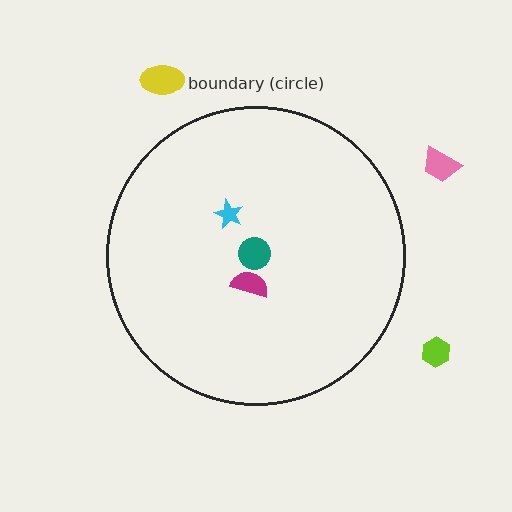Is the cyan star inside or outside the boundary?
Inside.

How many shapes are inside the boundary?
3 inside, 3 outside.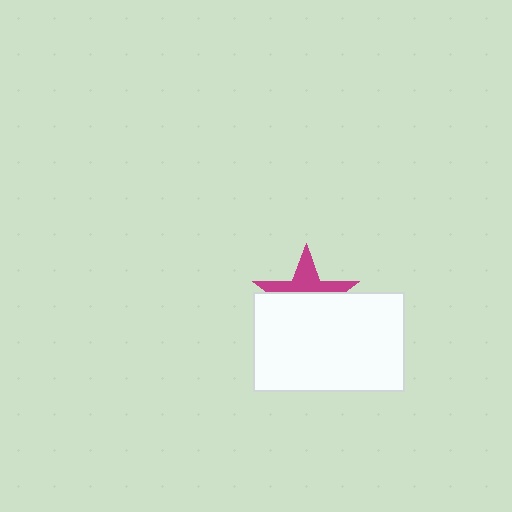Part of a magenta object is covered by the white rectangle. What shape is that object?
It is a star.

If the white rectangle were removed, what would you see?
You would see the complete magenta star.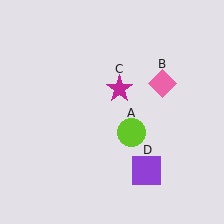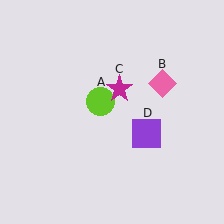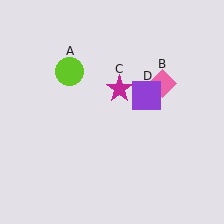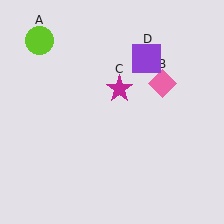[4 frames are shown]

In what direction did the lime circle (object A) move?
The lime circle (object A) moved up and to the left.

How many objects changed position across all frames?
2 objects changed position: lime circle (object A), purple square (object D).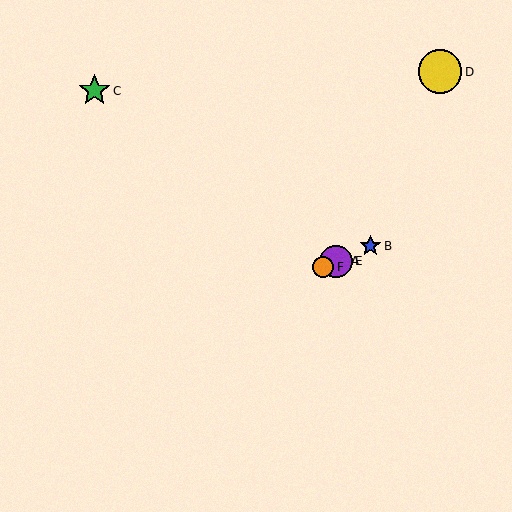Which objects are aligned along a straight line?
Objects A, B, E, F are aligned along a straight line.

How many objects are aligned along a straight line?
4 objects (A, B, E, F) are aligned along a straight line.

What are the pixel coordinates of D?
Object D is at (440, 72).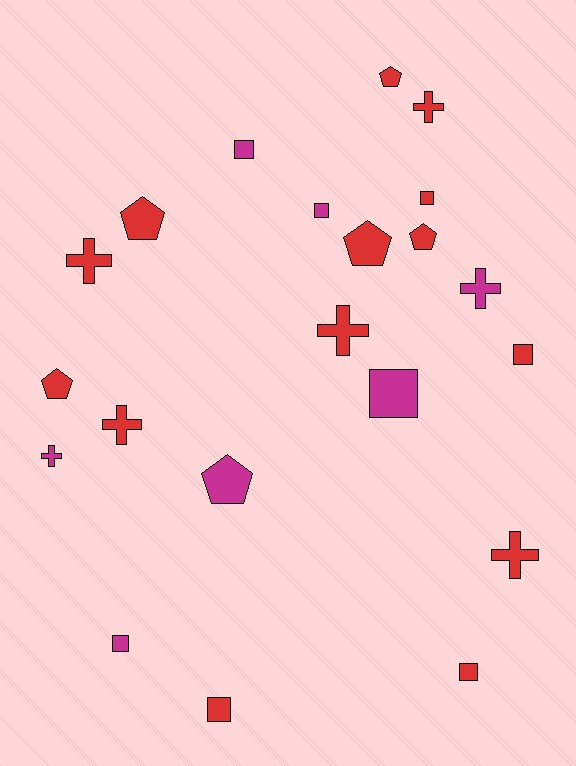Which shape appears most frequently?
Square, with 8 objects.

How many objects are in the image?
There are 21 objects.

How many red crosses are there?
There are 5 red crosses.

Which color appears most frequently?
Red, with 14 objects.